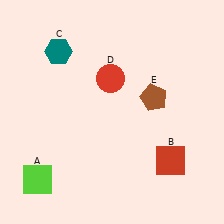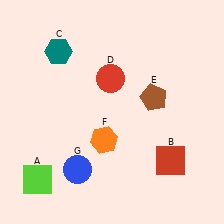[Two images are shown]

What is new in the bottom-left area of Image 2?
A blue circle (G) was added in the bottom-left area of Image 2.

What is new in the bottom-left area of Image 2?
An orange hexagon (F) was added in the bottom-left area of Image 2.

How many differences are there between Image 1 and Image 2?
There are 2 differences between the two images.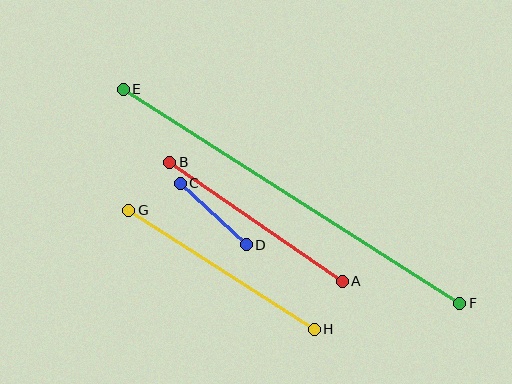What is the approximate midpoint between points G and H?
The midpoint is at approximately (221, 270) pixels.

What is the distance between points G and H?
The distance is approximately 221 pixels.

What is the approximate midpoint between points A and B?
The midpoint is at approximately (256, 222) pixels.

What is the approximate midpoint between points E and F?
The midpoint is at approximately (292, 196) pixels.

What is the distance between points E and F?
The distance is approximately 399 pixels.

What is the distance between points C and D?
The distance is approximately 90 pixels.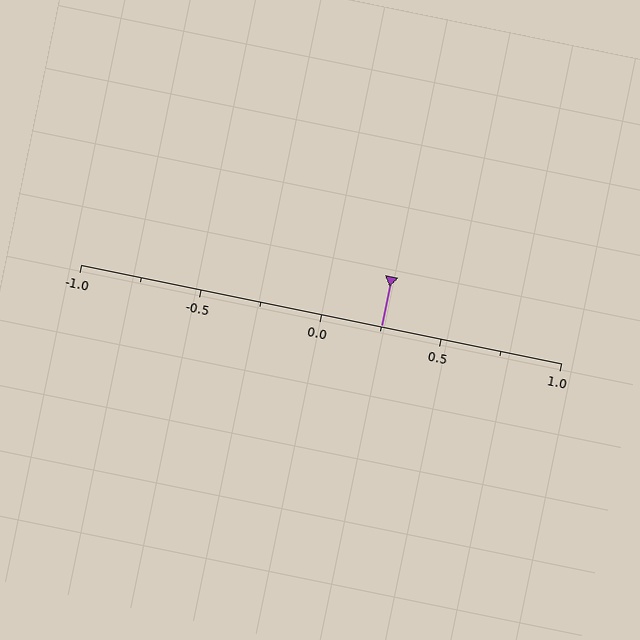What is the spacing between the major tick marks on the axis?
The major ticks are spaced 0.5 apart.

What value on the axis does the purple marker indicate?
The marker indicates approximately 0.25.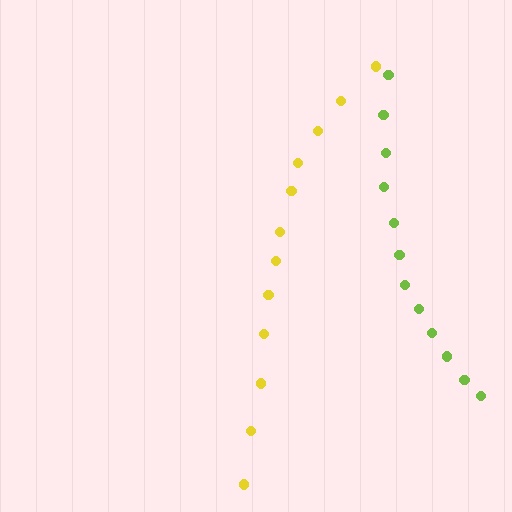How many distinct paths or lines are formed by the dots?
There are 2 distinct paths.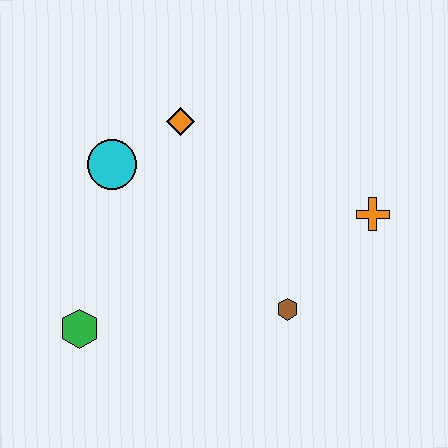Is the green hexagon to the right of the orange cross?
No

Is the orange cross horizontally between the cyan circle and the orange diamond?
No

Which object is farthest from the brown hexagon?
The cyan circle is farthest from the brown hexagon.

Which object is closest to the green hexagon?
The cyan circle is closest to the green hexagon.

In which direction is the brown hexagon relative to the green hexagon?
The brown hexagon is to the right of the green hexagon.